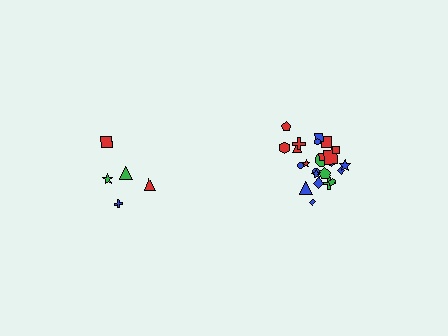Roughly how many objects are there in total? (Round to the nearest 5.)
Roughly 30 objects in total.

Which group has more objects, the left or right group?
The right group.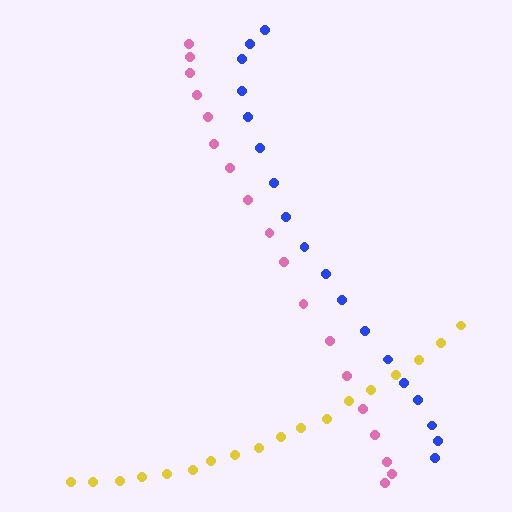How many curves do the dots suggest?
There are 3 distinct paths.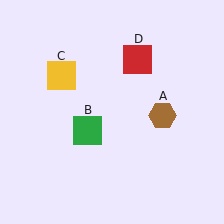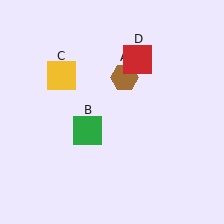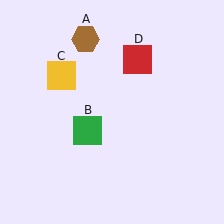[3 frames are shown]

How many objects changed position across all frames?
1 object changed position: brown hexagon (object A).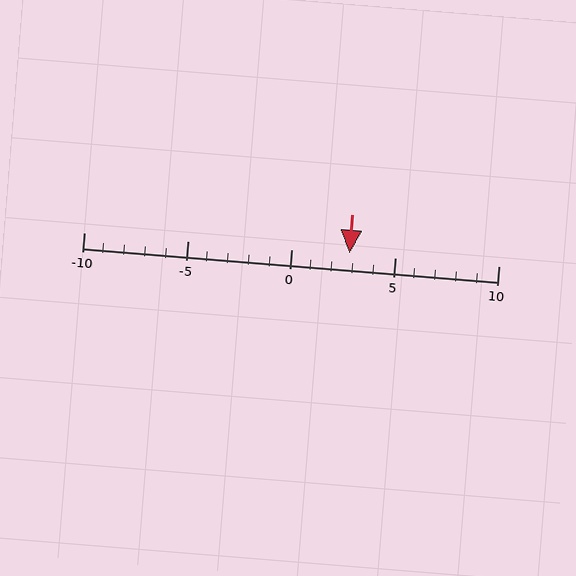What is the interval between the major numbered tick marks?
The major tick marks are spaced 5 units apart.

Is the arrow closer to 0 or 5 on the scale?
The arrow is closer to 5.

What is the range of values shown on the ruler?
The ruler shows values from -10 to 10.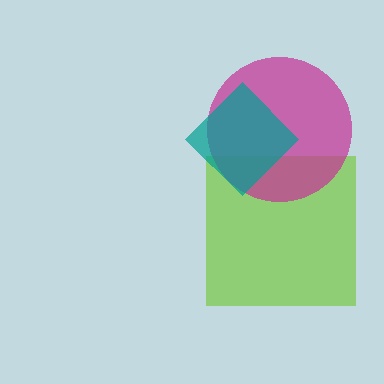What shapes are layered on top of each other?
The layered shapes are: a lime square, a magenta circle, a teal diamond.